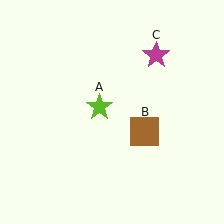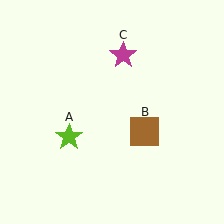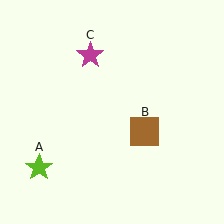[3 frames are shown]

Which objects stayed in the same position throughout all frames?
Brown square (object B) remained stationary.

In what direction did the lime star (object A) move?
The lime star (object A) moved down and to the left.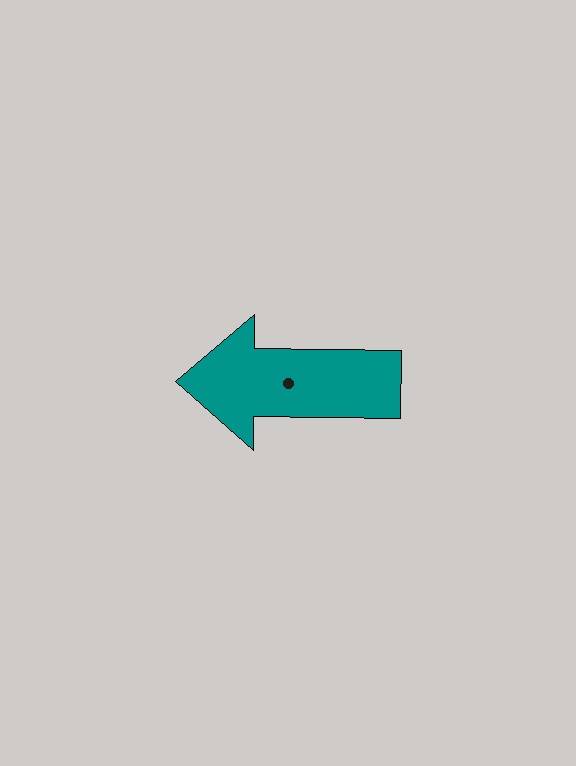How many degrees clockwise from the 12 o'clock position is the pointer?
Approximately 271 degrees.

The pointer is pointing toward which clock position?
Roughly 9 o'clock.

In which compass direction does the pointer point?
West.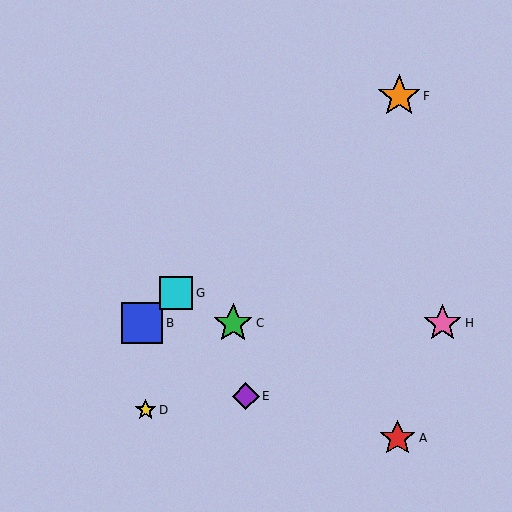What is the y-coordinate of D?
Object D is at y≈410.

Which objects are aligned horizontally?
Objects B, C, H are aligned horizontally.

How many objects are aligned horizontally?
3 objects (B, C, H) are aligned horizontally.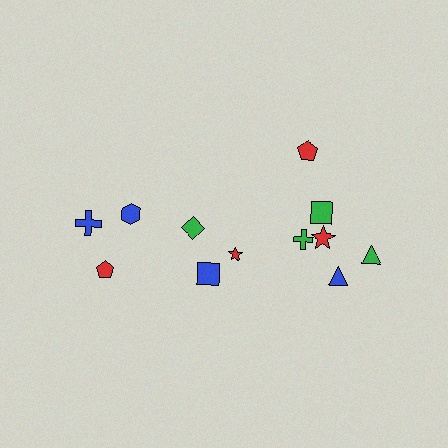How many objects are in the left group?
There are 4 objects.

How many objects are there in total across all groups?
There are 12 objects.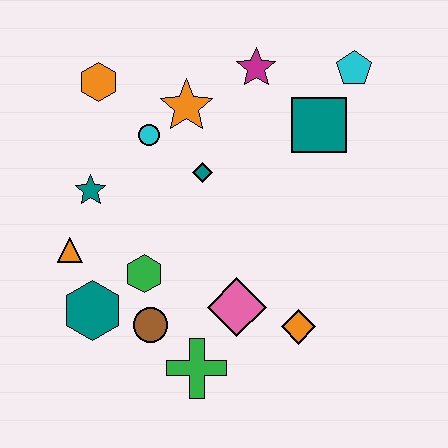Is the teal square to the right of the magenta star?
Yes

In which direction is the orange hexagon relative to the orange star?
The orange hexagon is to the left of the orange star.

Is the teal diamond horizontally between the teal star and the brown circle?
No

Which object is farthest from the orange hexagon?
The orange diamond is farthest from the orange hexagon.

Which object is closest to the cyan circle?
The orange star is closest to the cyan circle.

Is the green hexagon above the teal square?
No